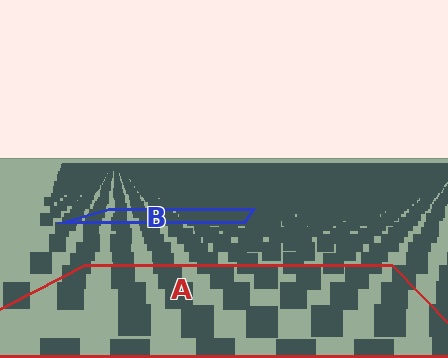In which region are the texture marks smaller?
The texture marks are smaller in region B, because it is farther away.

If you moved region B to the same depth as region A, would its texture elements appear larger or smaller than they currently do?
They would appear larger. At a closer depth, the same texture elements are projected at a bigger on-screen size.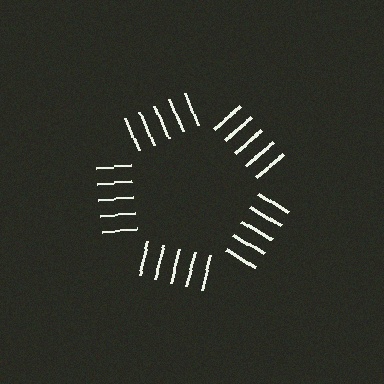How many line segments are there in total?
25 — 5 along each of the 5 edges.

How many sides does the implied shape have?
5 sides — the line-ends trace a pentagon.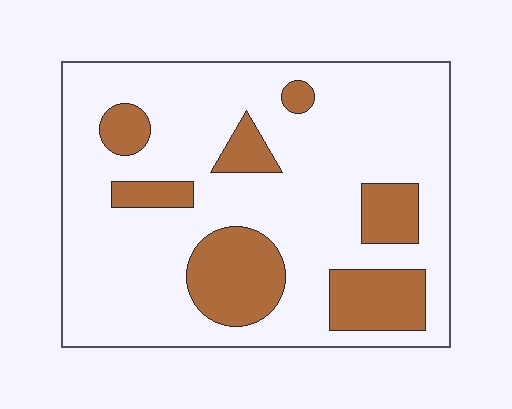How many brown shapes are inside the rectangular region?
7.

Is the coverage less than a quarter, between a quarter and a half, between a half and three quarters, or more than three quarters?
Less than a quarter.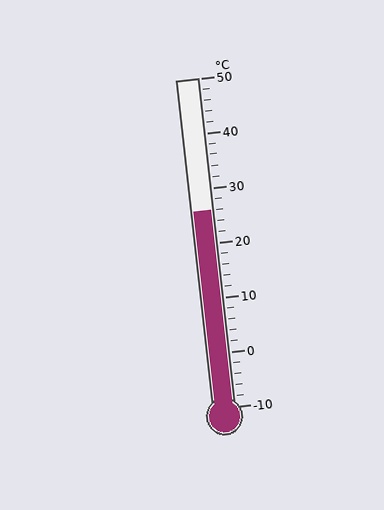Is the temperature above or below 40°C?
The temperature is below 40°C.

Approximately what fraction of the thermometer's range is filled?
The thermometer is filled to approximately 60% of its range.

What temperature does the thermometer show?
The thermometer shows approximately 26°C.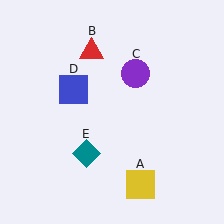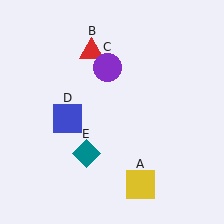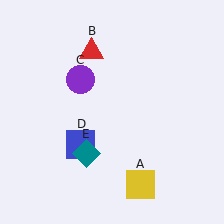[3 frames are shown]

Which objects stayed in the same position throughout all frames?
Yellow square (object A) and red triangle (object B) and teal diamond (object E) remained stationary.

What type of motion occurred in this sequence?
The purple circle (object C), blue square (object D) rotated counterclockwise around the center of the scene.